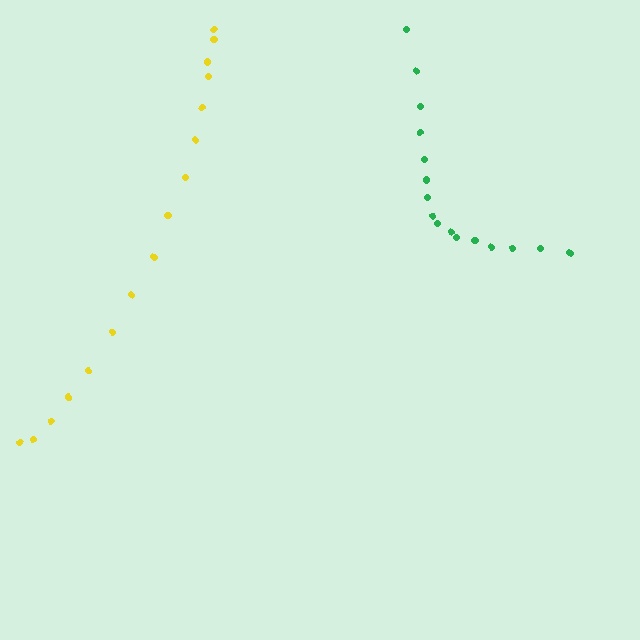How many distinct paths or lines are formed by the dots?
There are 2 distinct paths.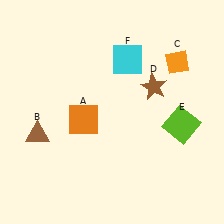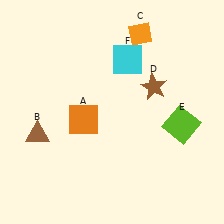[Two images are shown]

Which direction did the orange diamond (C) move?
The orange diamond (C) moved left.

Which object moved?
The orange diamond (C) moved left.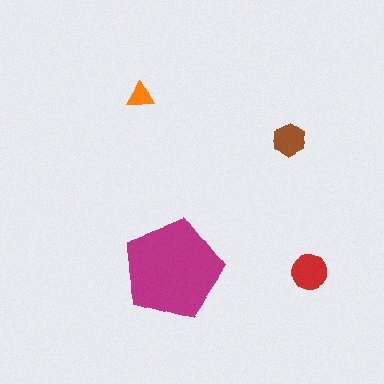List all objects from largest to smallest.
The magenta pentagon, the red circle, the brown hexagon, the orange triangle.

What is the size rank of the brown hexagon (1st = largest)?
3rd.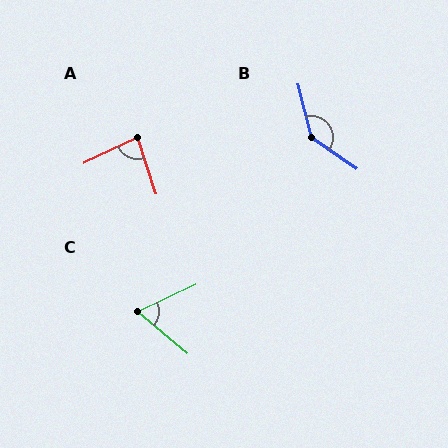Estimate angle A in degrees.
Approximately 82 degrees.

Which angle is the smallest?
C, at approximately 65 degrees.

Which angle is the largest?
B, at approximately 139 degrees.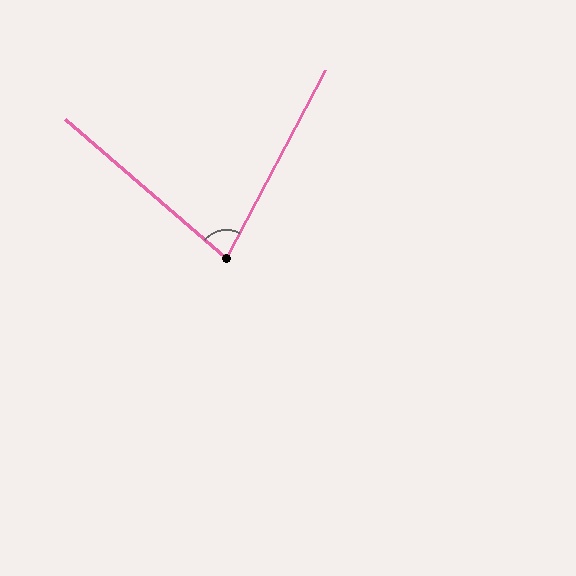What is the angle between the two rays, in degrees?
Approximately 77 degrees.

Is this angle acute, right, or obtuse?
It is acute.